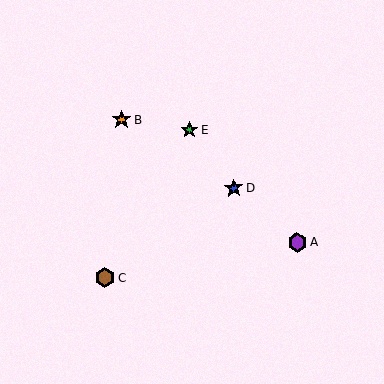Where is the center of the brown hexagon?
The center of the brown hexagon is at (105, 278).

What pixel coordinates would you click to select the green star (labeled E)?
Click at (190, 130) to select the green star E.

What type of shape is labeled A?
Shape A is a purple hexagon.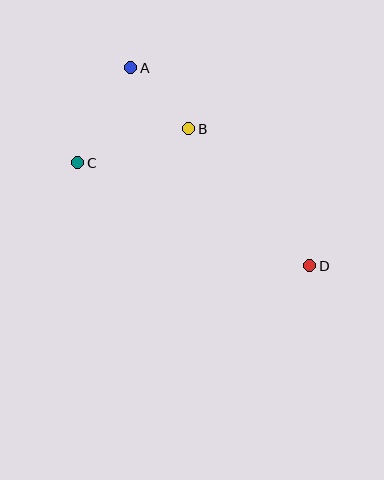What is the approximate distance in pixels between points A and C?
The distance between A and C is approximately 109 pixels.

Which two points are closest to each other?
Points A and B are closest to each other.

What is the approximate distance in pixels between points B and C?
The distance between B and C is approximately 116 pixels.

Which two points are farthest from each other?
Points A and D are farthest from each other.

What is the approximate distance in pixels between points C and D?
The distance between C and D is approximately 254 pixels.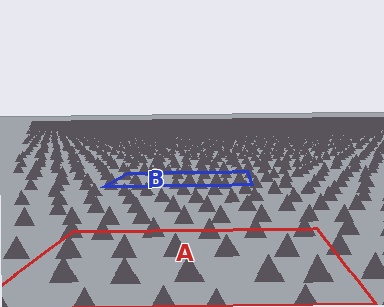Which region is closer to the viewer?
Region A is closer. The texture elements there are larger and more spread out.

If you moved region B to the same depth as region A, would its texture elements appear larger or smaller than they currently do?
They would appear larger. At a closer depth, the same texture elements are projected at a bigger on-screen size.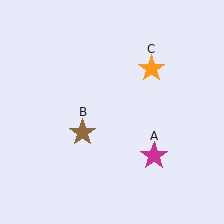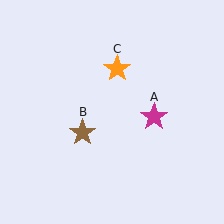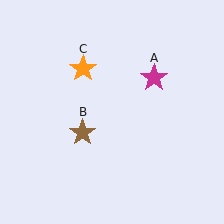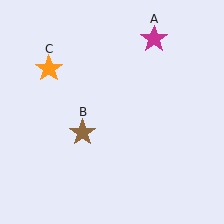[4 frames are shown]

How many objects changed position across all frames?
2 objects changed position: magenta star (object A), orange star (object C).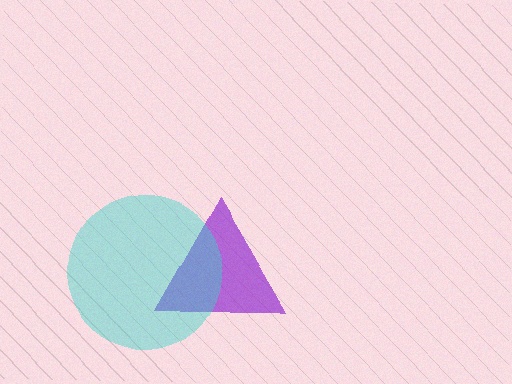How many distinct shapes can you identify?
There are 2 distinct shapes: a purple triangle, a cyan circle.